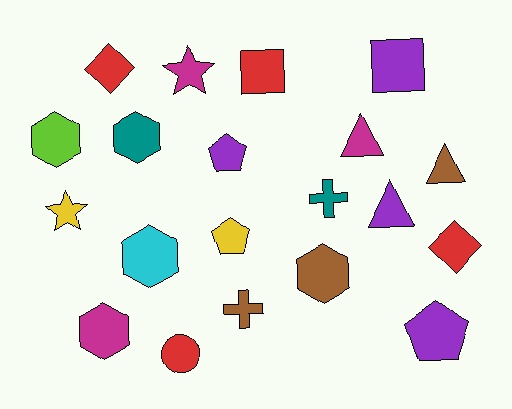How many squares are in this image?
There are 2 squares.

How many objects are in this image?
There are 20 objects.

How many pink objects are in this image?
There are no pink objects.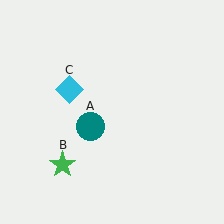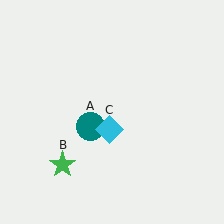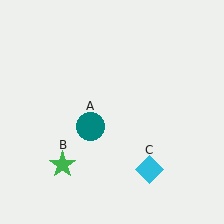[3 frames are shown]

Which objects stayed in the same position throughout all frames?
Teal circle (object A) and green star (object B) remained stationary.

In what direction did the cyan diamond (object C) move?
The cyan diamond (object C) moved down and to the right.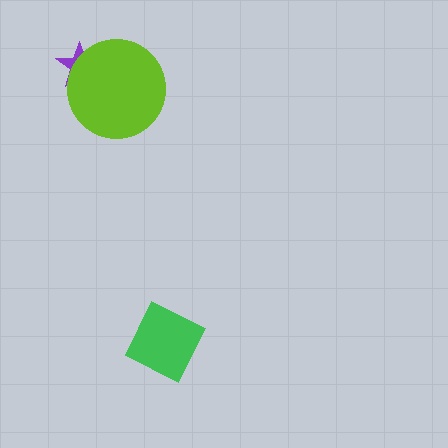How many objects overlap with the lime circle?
1 object overlaps with the lime circle.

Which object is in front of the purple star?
The lime circle is in front of the purple star.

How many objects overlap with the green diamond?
0 objects overlap with the green diamond.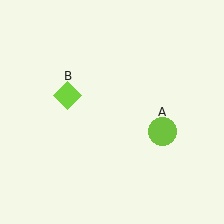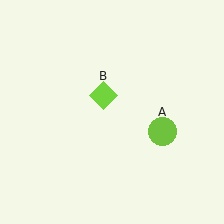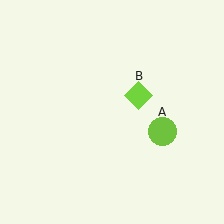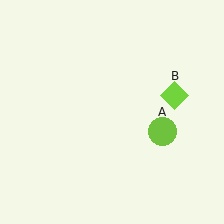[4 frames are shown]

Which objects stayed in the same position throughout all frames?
Lime circle (object A) remained stationary.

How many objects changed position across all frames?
1 object changed position: lime diamond (object B).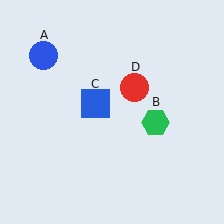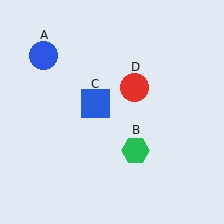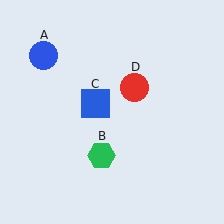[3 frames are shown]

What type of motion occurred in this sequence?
The green hexagon (object B) rotated clockwise around the center of the scene.